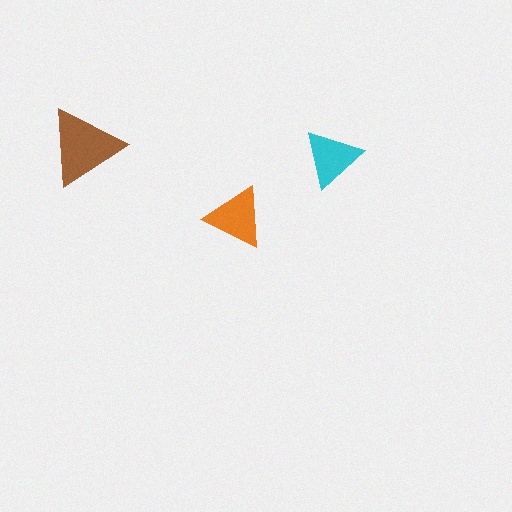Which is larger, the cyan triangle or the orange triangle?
The orange one.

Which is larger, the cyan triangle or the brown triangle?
The brown one.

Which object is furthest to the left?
The brown triangle is leftmost.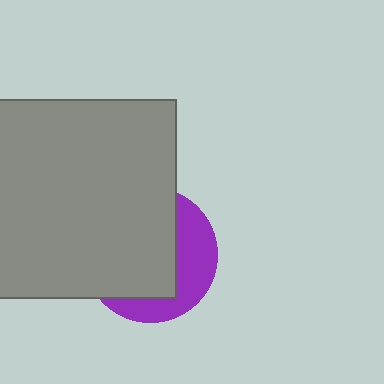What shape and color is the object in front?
The object in front is a gray rectangle.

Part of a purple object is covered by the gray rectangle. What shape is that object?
It is a circle.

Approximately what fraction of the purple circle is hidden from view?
Roughly 65% of the purple circle is hidden behind the gray rectangle.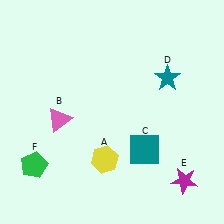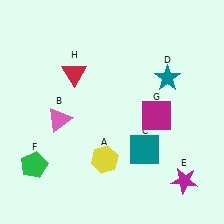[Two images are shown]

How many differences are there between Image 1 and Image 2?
There are 2 differences between the two images.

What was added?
A magenta square (G), a red triangle (H) were added in Image 2.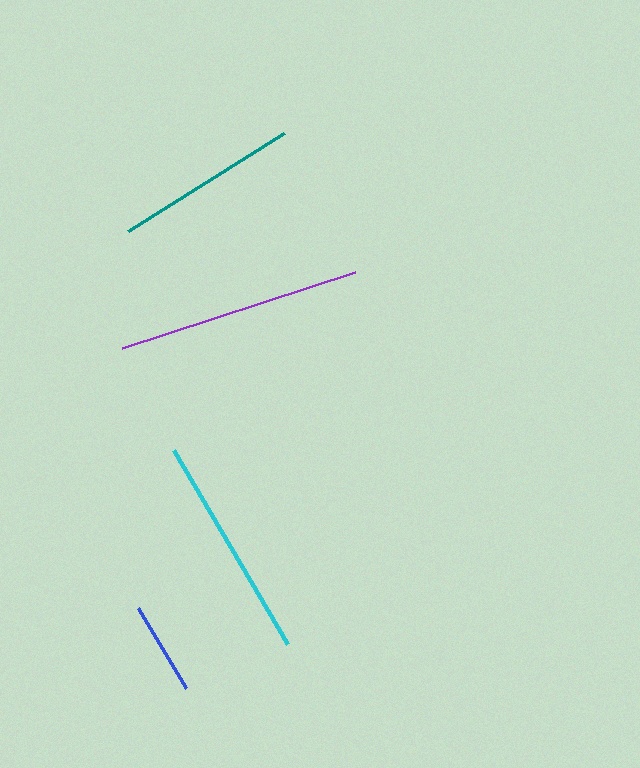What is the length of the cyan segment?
The cyan segment is approximately 225 pixels long.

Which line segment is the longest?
The purple line is the longest at approximately 246 pixels.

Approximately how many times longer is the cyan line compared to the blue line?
The cyan line is approximately 2.4 times the length of the blue line.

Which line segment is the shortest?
The blue line is the shortest at approximately 94 pixels.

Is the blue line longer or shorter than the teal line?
The teal line is longer than the blue line.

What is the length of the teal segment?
The teal segment is approximately 184 pixels long.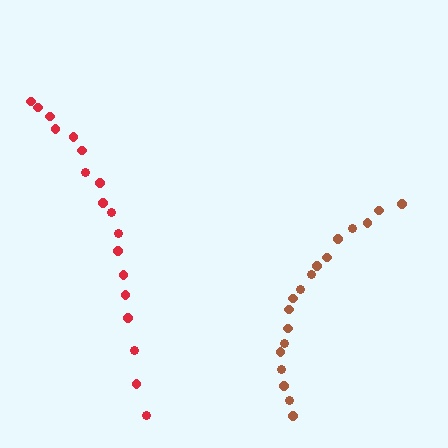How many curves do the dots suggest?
There are 2 distinct paths.